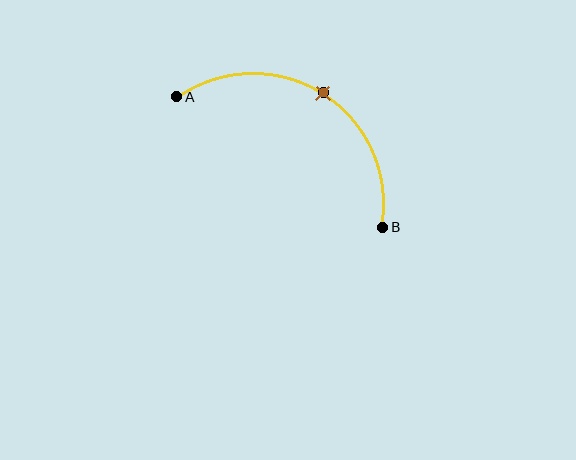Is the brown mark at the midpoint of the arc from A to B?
Yes. The brown mark lies on the arc at equal arc-length from both A and B — it is the arc midpoint.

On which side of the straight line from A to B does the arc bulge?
The arc bulges above the straight line connecting A and B.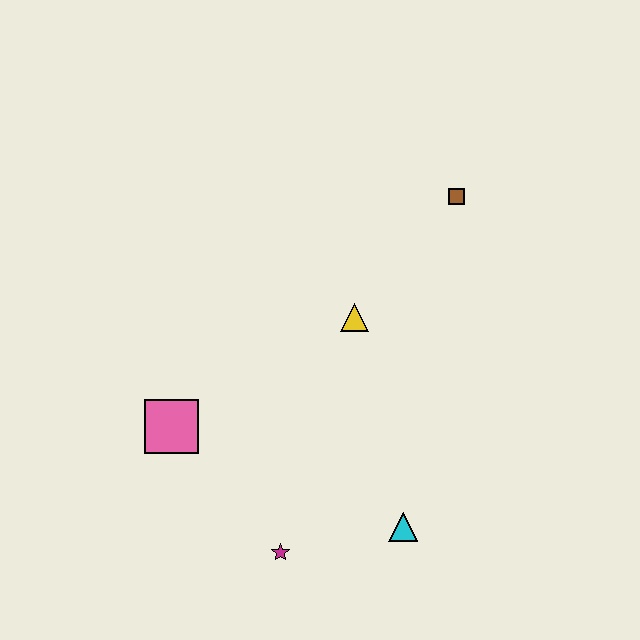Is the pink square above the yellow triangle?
No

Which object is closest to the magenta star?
The cyan triangle is closest to the magenta star.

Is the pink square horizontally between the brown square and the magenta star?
No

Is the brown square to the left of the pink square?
No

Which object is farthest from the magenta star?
The brown square is farthest from the magenta star.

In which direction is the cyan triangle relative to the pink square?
The cyan triangle is to the right of the pink square.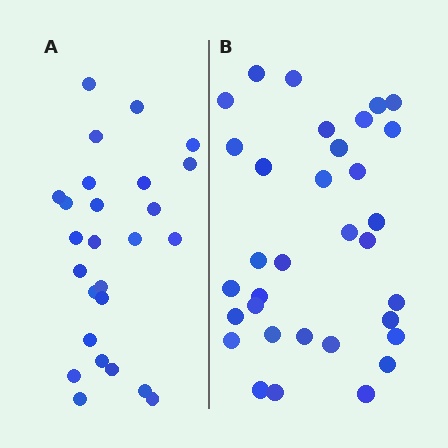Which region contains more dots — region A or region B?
Region B (the right region) has more dots.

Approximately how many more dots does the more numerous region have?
Region B has roughly 8 or so more dots than region A.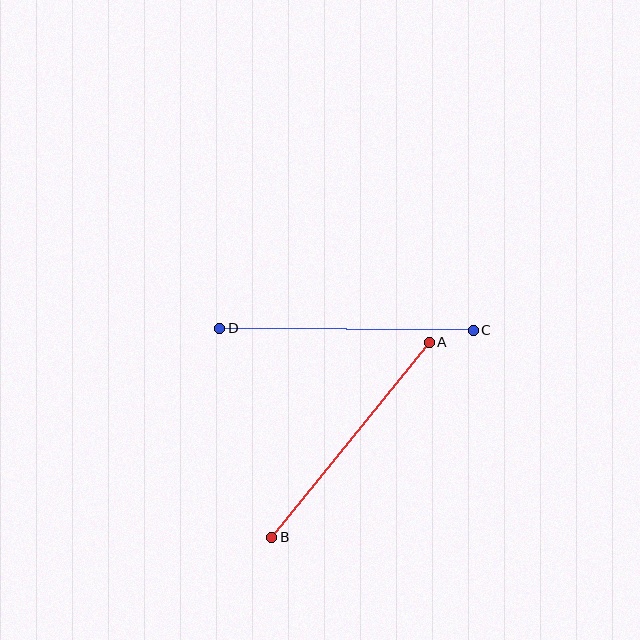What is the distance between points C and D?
The distance is approximately 253 pixels.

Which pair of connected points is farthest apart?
Points C and D are farthest apart.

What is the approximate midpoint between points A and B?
The midpoint is at approximately (350, 440) pixels.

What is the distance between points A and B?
The distance is approximately 251 pixels.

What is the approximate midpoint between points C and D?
The midpoint is at approximately (347, 329) pixels.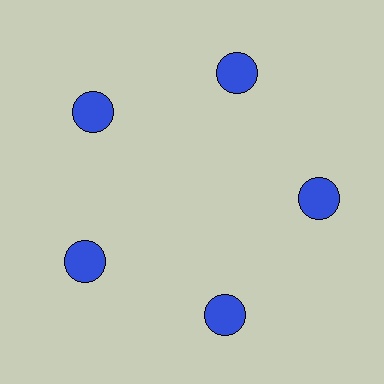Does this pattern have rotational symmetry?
Yes, this pattern has 5-fold rotational symmetry. It looks the same after rotating 72 degrees around the center.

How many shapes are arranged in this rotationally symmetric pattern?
There are 5 shapes, arranged in 5 groups of 1.